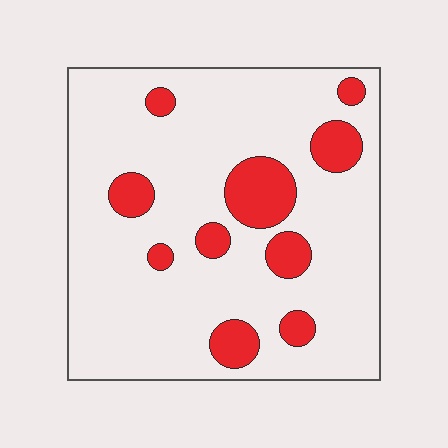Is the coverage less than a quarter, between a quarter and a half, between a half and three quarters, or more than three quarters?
Less than a quarter.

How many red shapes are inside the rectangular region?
10.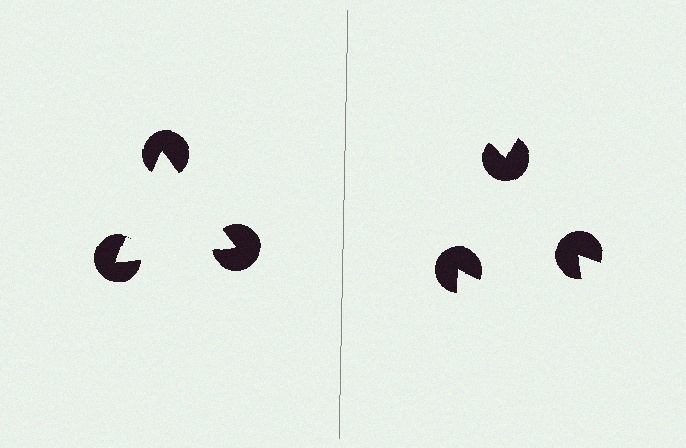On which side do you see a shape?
An illusory triangle appears on the left side. On the right side the wedge cuts are rotated, so no coherent shape forms.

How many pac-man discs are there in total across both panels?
6 — 3 on each side.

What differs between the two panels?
The pac-man discs are positioned identically on both sides; only the wedge orientations differ. On the left they align to a triangle; on the right they are misaligned.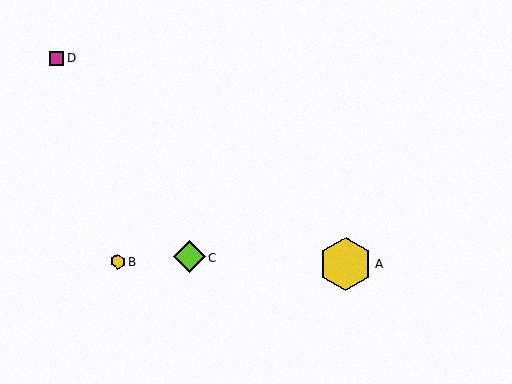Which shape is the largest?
The yellow hexagon (labeled A) is the largest.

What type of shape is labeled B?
Shape B is a yellow hexagon.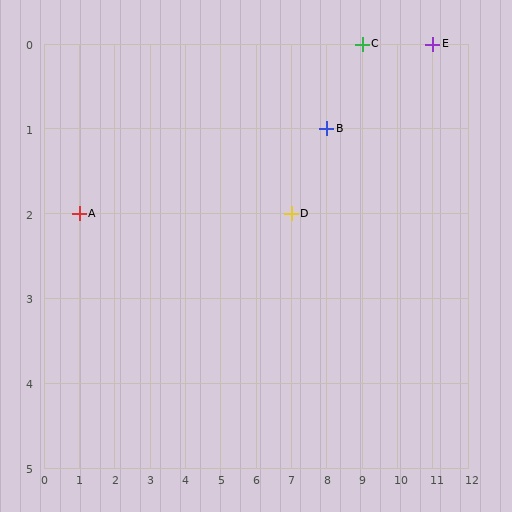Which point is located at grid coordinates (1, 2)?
Point A is at (1, 2).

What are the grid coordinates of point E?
Point E is at grid coordinates (11, 0).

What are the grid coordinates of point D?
Point D is at grid coordinates (7, 2).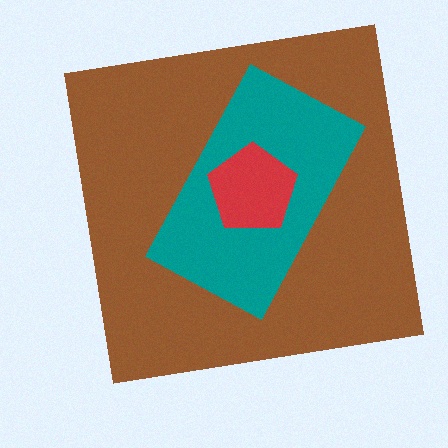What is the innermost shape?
The red pentagon.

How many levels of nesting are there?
3.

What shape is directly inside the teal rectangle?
The red pentagon.